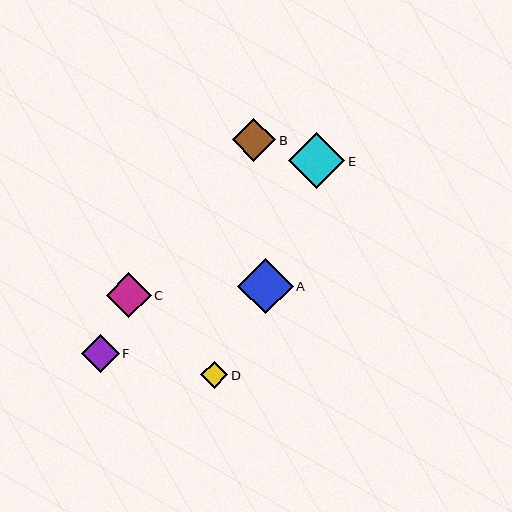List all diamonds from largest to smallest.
From largest to smallest: A, E, C, B, F, D.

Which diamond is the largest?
Diamond A is the largest with a size of approximately 56 pixels.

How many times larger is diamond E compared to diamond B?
Diamond E is approximately 1.3 times the size of diamond B.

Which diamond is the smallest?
Diamond D is the smallest with a size of approximately 27 pixels.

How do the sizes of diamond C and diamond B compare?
Diamond C and diamond B are approximately the same size.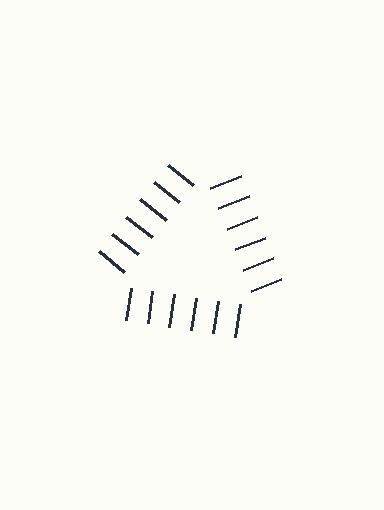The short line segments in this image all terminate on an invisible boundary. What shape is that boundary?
An illusory triangle — the line segments terminate on its edges but no continuous stroke is drawn.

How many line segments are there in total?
18 — 6 along each of the 3 edges.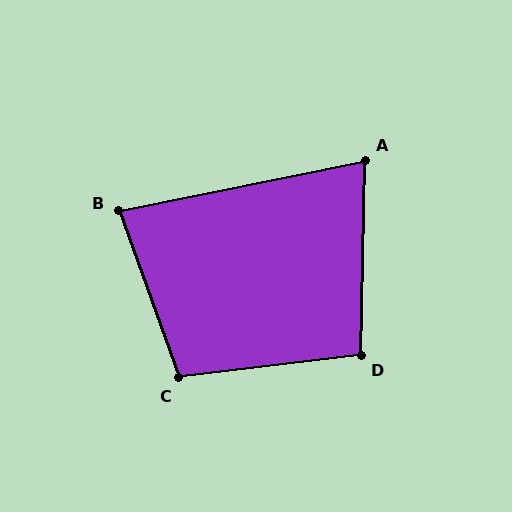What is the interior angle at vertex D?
Approximately 98 degrees (obtuse).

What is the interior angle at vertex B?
Approximately 82 degrees (acute).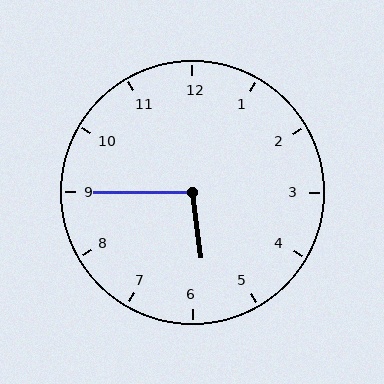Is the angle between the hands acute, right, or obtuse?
It is obtuse.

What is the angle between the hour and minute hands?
Approximately 98 degrees.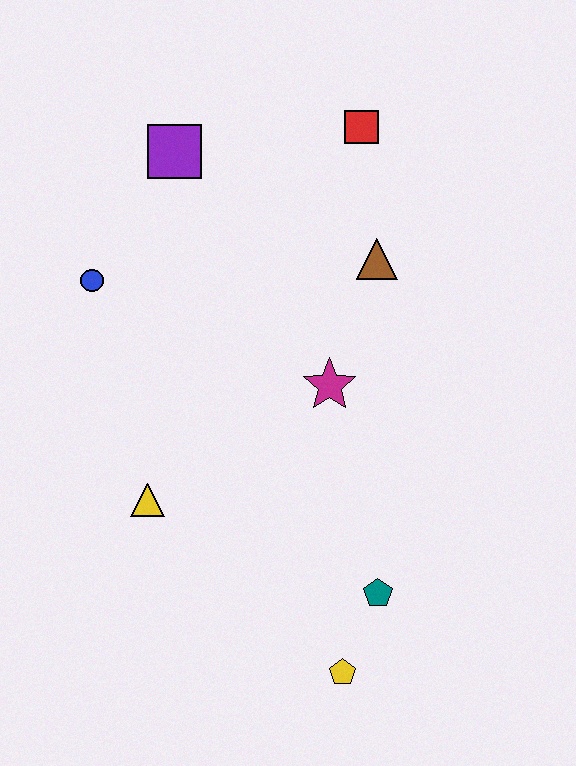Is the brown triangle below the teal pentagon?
No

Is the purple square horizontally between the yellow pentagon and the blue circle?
Yes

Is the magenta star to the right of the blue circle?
Yes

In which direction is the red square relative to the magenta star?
The red square is above the magenta star.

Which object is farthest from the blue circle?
The yellow pentagon is farthest from the blue circle.